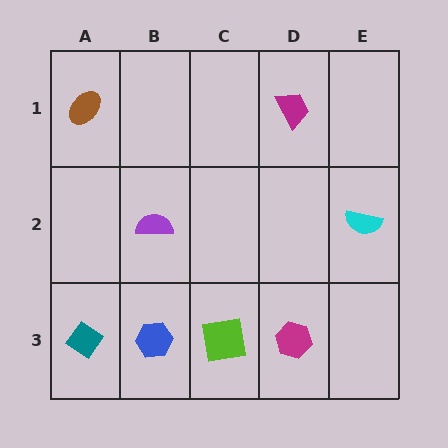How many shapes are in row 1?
2 shapes.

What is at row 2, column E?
A cyan semicircle.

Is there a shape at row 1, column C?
No, that cell is empty.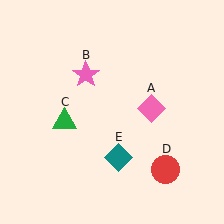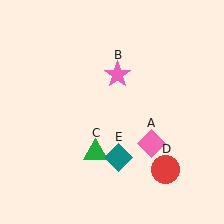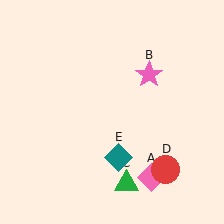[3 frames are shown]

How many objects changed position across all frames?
3 objects changed position: pink diamond (object A), pink star (object B), green triangle (object C).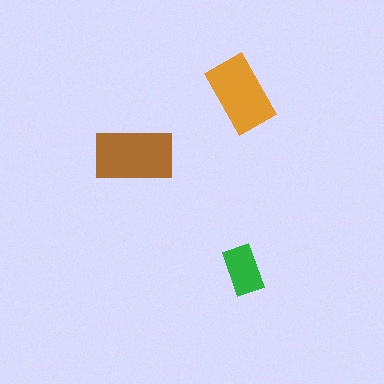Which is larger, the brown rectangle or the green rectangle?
The brown one.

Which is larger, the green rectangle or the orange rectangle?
The orange one.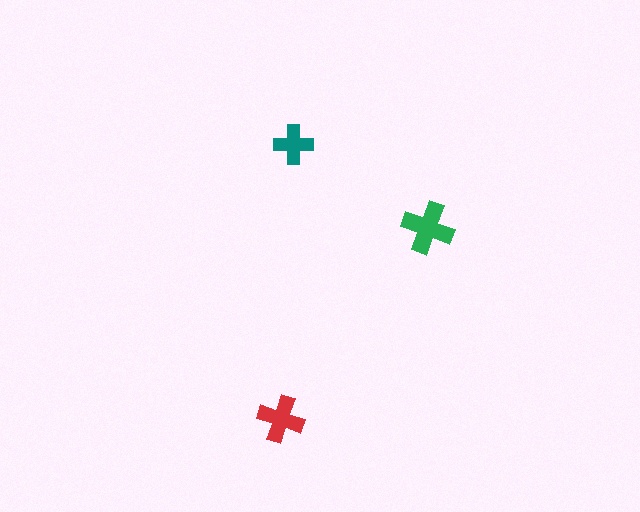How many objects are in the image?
There are 3 objects in the image.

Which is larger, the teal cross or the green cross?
The green one.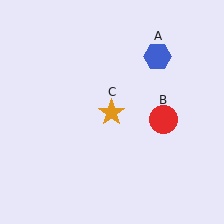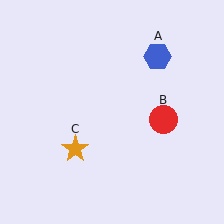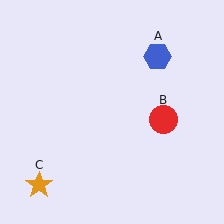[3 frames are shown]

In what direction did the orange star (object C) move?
The orange star (object C) moved down and to the left.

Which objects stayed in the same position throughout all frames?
Blue hexagon (object A) and red circle (object B) remained stationary.